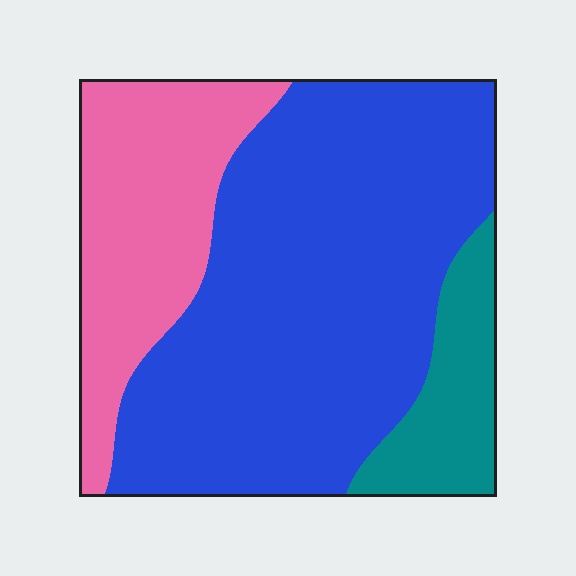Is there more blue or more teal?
Blue.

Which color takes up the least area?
Teal, at roughly 10%.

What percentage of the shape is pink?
Pink takes up between a quarter and a half of the shape.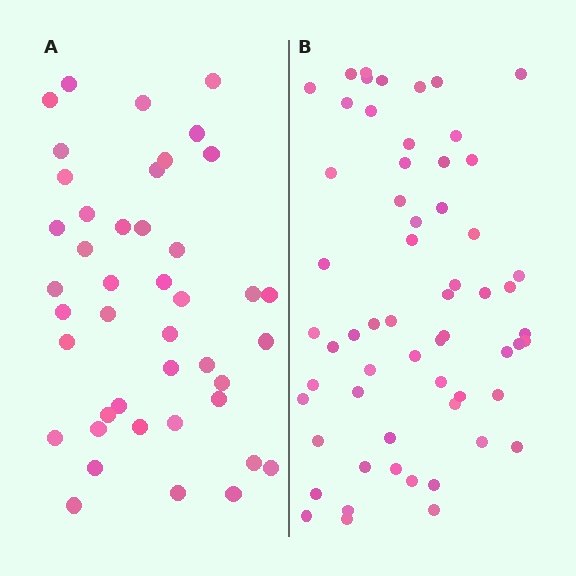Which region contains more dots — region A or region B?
Region B (the right region) has more dots.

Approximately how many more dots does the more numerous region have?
Region B has approximately 15 more dots than region A.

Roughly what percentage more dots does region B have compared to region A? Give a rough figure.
About 40% more.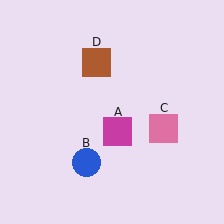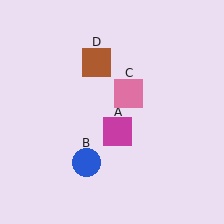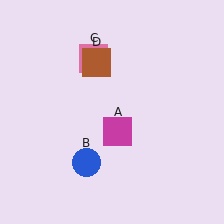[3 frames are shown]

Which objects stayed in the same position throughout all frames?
Magenta square (object A) and blue circle (object B) and brown square (object D) remained stationary.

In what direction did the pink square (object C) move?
The pink square (object C) moved up and to the left.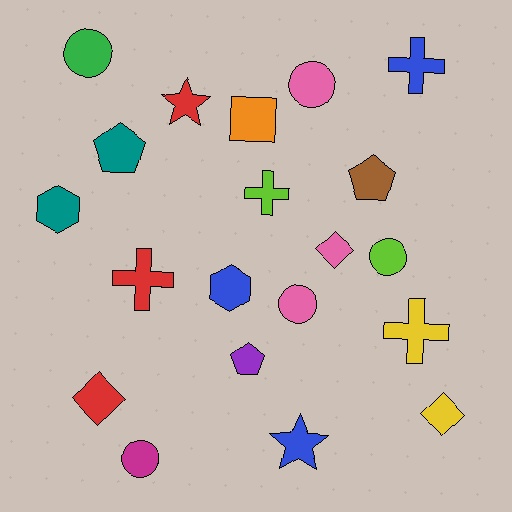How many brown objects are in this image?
There is 1 brown object.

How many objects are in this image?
There are 20 objects.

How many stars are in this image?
There are 2 stars.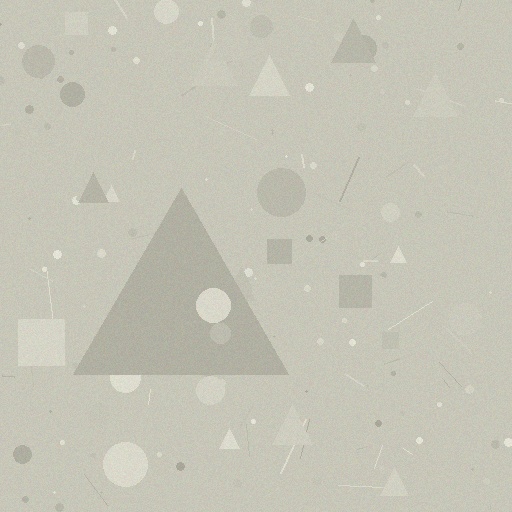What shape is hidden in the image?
A triangle is hidden in the image.